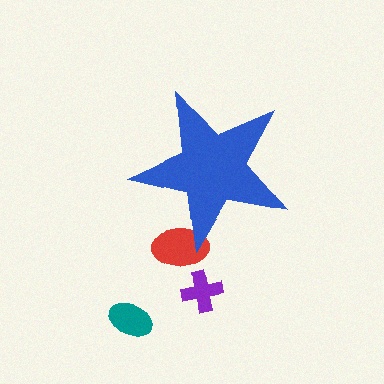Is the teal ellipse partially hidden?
No, the teal ellipse is fully visible.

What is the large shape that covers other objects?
A blue star.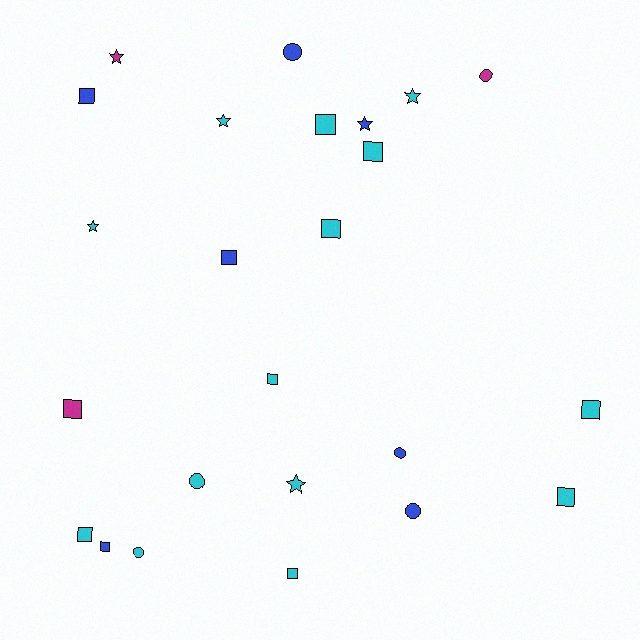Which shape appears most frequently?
Square, with 12 objects.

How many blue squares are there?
There are 3 blue squares.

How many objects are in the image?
There are 24 objects.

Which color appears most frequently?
Cyan, with 14 objects.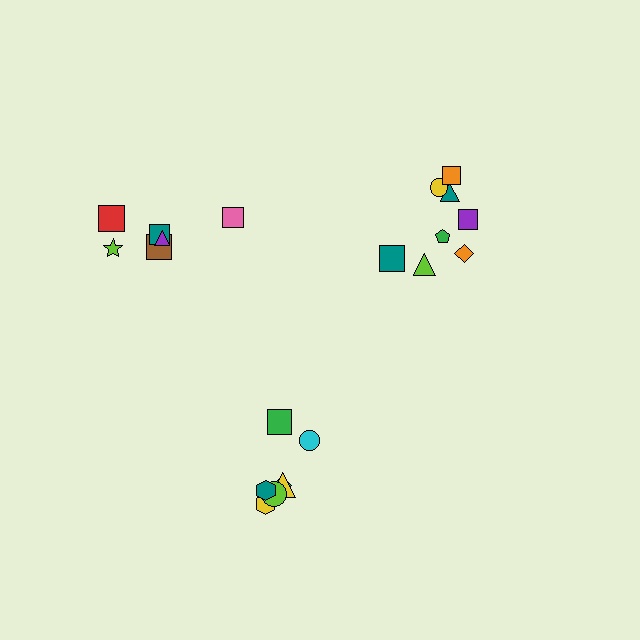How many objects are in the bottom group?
There are 7 objects.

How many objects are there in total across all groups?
There are 21 objects.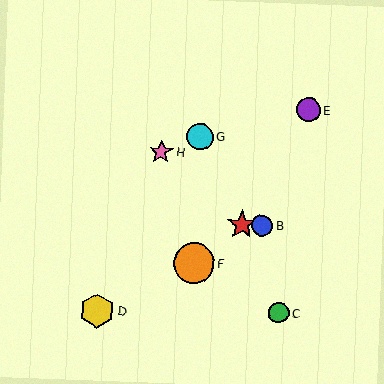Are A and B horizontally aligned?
Yes, both are at y≈225.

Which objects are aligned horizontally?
Objects A, B are aligned horizontally.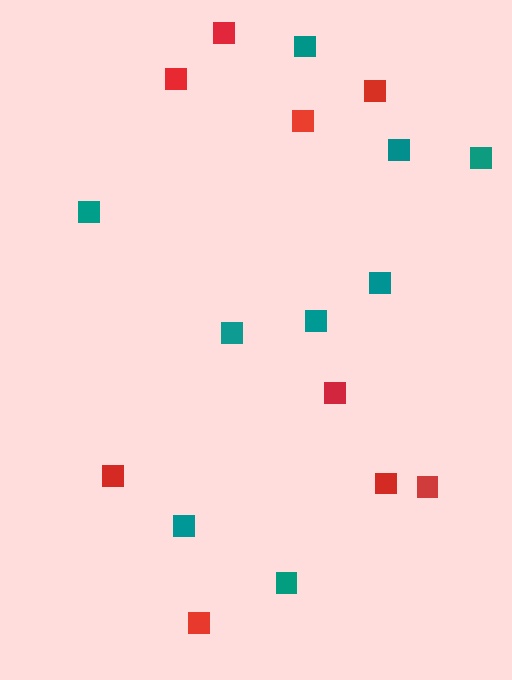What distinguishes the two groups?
There are 2 groups: one group of teal squares (9) and one group of red squares (9).